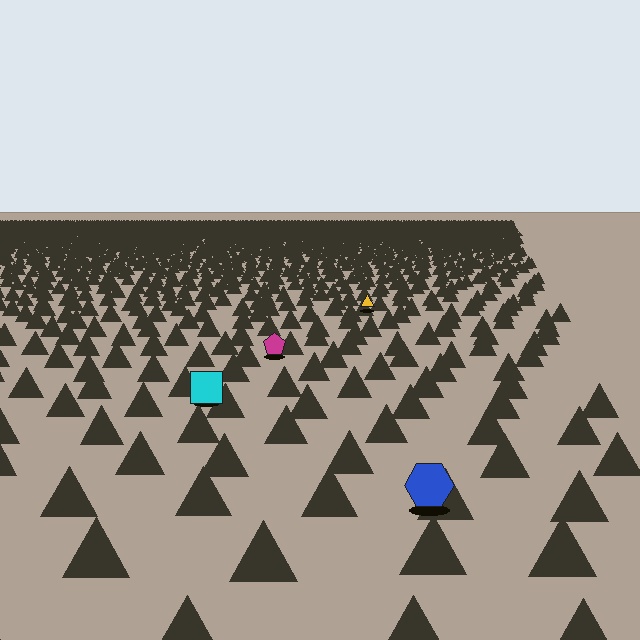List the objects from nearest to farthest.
From nearest to farthest: the blue hexagon, the cyan square, the magenta pentagon, the yellow triangle.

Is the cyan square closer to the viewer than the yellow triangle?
Yes. The cyan square is closer — you can tell from the texture gradient: the ground texture is coarser near it.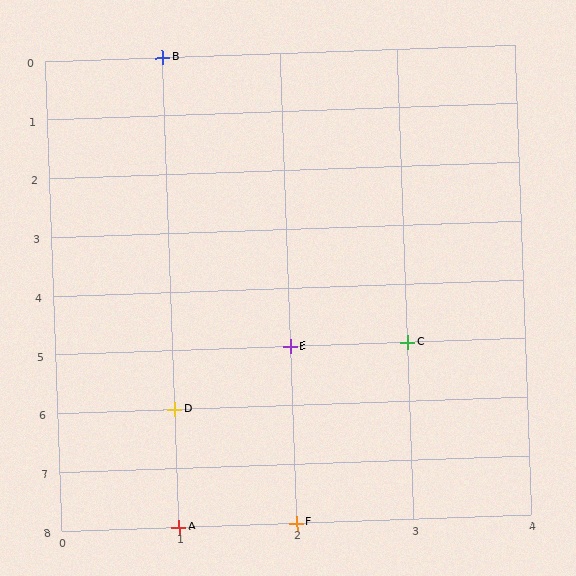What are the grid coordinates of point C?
Point C is at grid coordinates (3, 5).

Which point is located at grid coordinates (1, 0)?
Point B is at (1, 0).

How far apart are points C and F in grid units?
Points C and F are 1 column and 3 rows apart (about 3.2 grid units diagonally).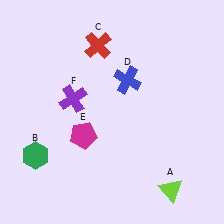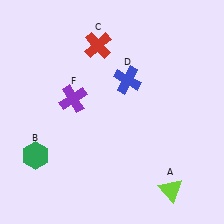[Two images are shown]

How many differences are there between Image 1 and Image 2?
There is 1 difference between the two images.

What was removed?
The magenta pentagon (E) was removed in Image 2.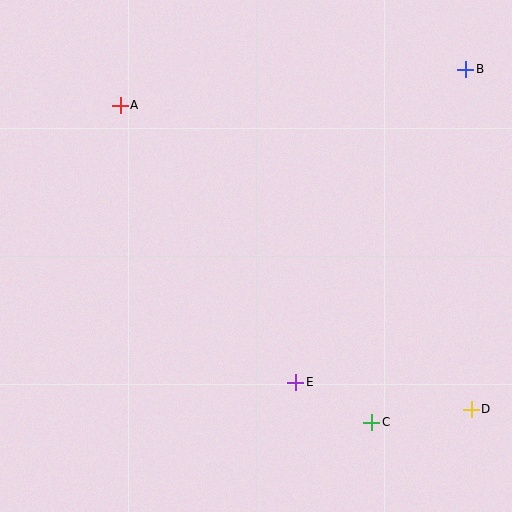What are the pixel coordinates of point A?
Point A is at (120, 105).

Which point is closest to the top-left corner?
Point A is closest to the top-left corner.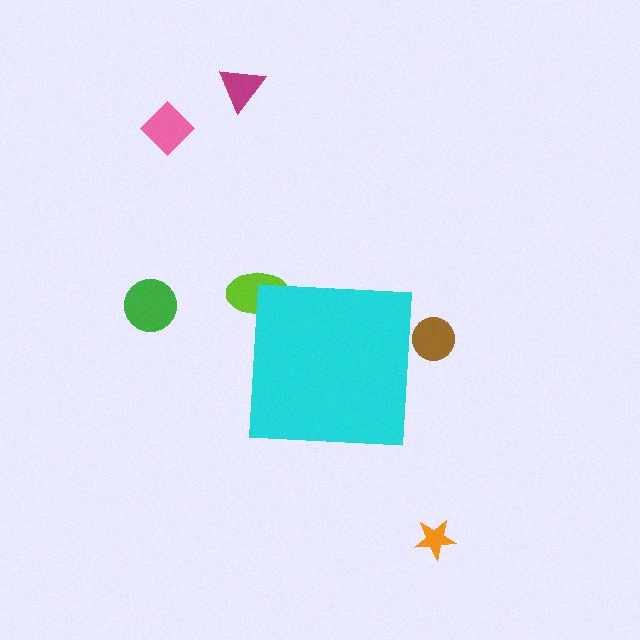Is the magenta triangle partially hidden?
No, the magenta triangle is fully visible.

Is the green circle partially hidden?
No, the green circle is fully visible.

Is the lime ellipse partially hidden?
Yes, the lime ellipse is partially hidden behind the cyan square.